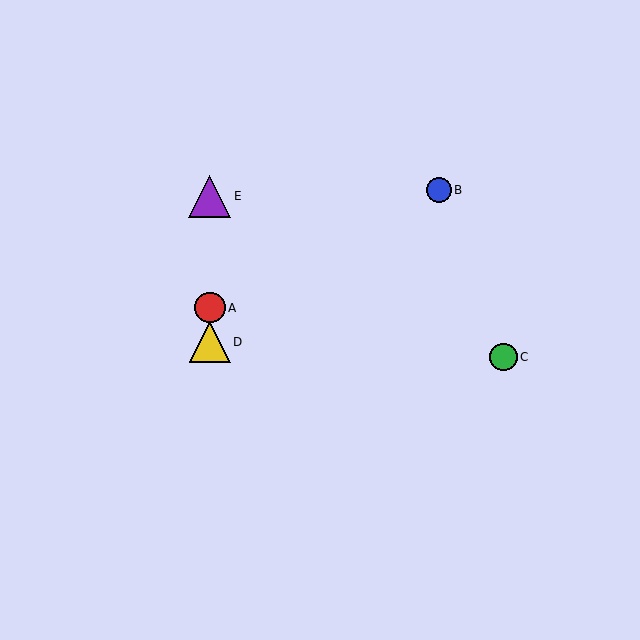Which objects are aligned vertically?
Objects A, D, E are aligned vertically.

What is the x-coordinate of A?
Object A is at x≈210.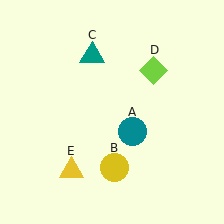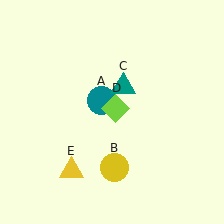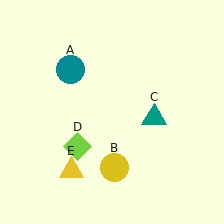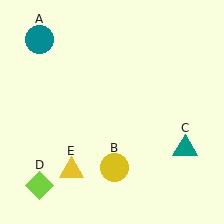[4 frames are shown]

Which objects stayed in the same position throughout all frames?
Yellow circle (object B) and yellow triangle (object E) remained stationary.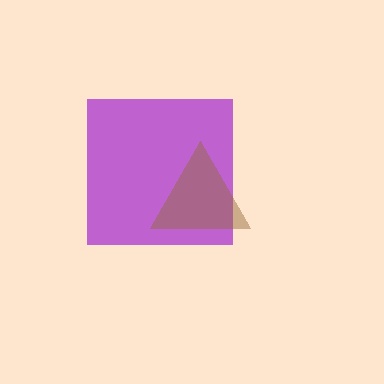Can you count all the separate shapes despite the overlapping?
Yes, there are 2 separate shapes.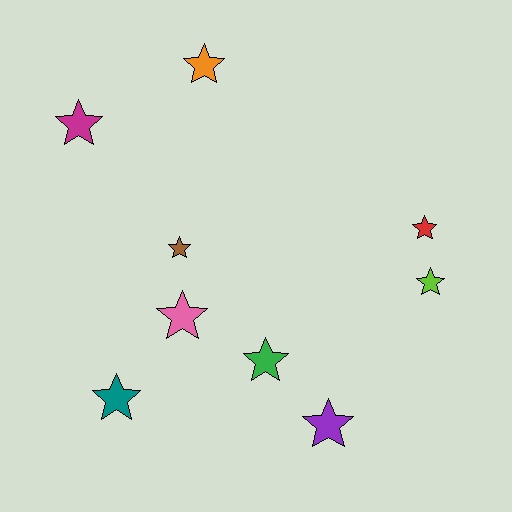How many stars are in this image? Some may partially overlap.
There are 9 stars.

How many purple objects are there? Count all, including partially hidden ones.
There is 1 purple object.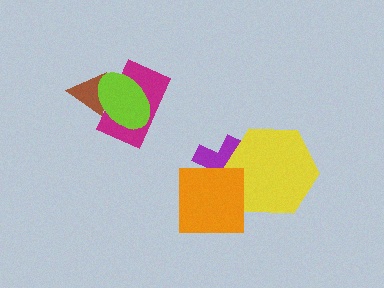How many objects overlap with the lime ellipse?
2 objects overlap with the lime ellipse.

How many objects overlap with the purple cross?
2 objects overlap with the purple cross.